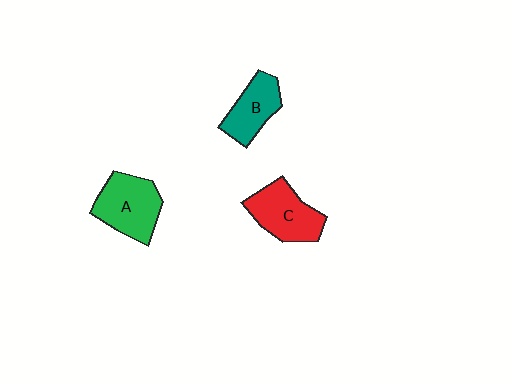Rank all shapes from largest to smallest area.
From largest to smallest: A (green), C (red), B (teal).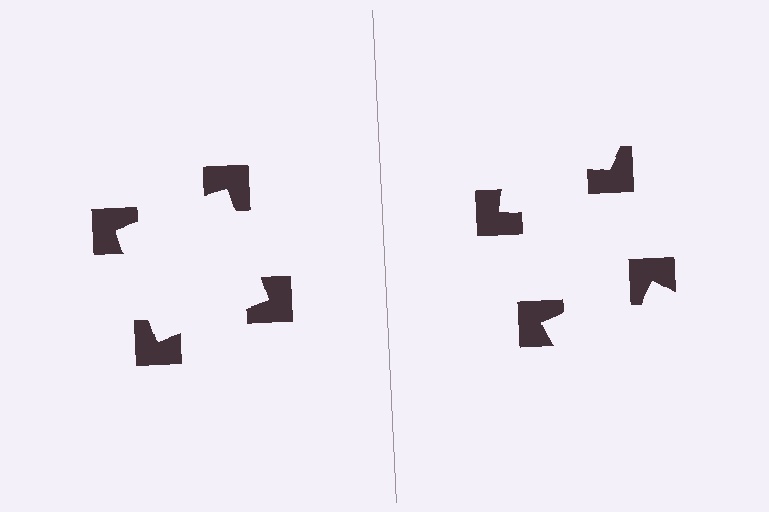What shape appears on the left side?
An illusory square.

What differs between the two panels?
The notched squares are positioned identically on both sides; only the wedge orientations differ. On the left they align to a square; on the right they are misaligned.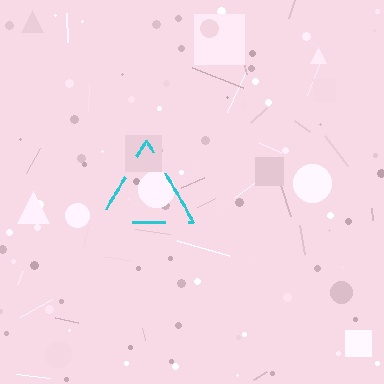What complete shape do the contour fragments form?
The contour fragments form a triangle.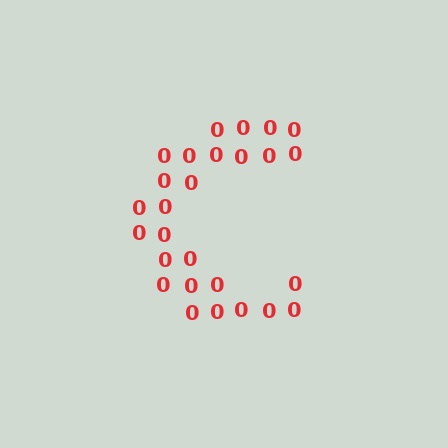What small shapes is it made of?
It is made of small digit 0's.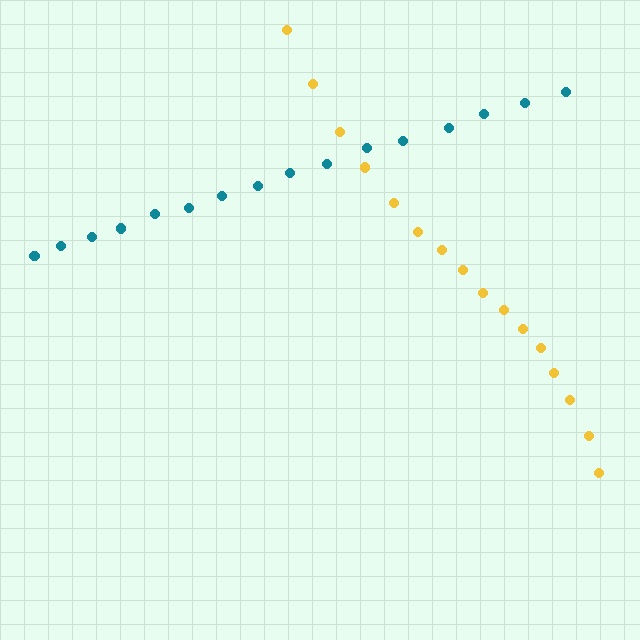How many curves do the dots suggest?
There are 2 distinct paths.